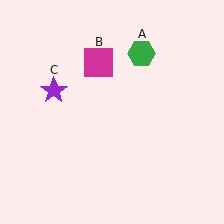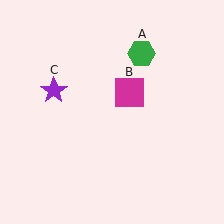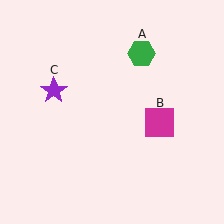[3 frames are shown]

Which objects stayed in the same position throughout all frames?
Green hexagon (object A) and purple star (object C) remained stationary.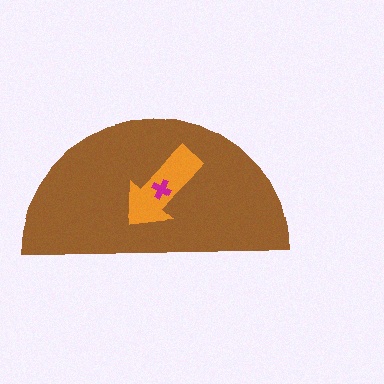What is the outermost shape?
The brown semicircle.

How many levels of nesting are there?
3.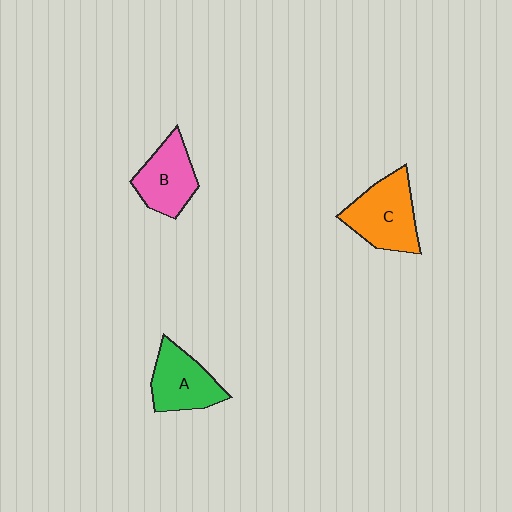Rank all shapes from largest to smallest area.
From largest to smallest: C (orange), A (green), B (pink).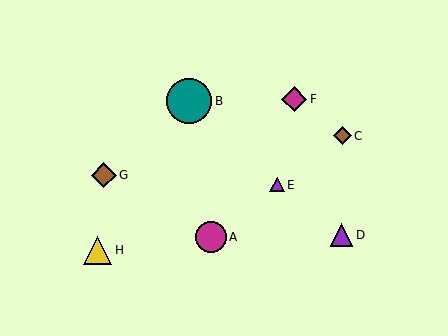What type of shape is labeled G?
Shape G is a brown diamond.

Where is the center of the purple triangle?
The center of the purple triangle is at (277, 185).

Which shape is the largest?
The teal circle (labeled B) is the largest.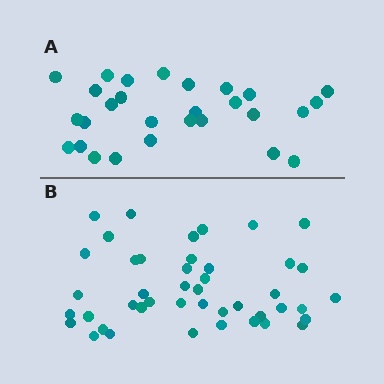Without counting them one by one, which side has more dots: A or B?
Region B (the bottom region) has more dots.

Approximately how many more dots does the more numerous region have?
Region B has approximately 15 more dots than region A.